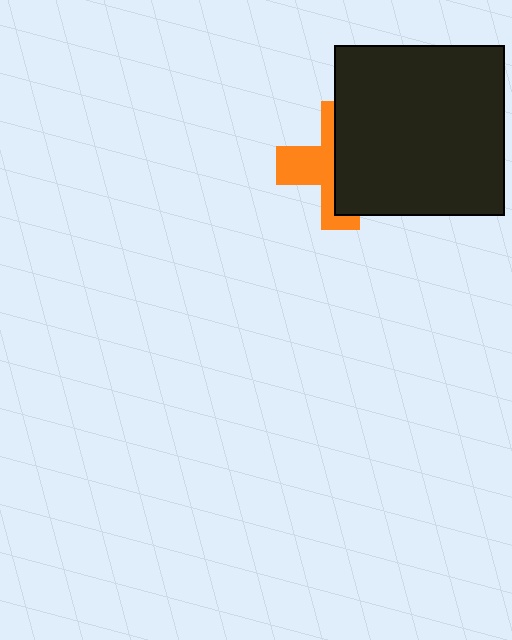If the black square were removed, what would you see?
You would see the complete orange cross.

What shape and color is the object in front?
The object in front is a black square.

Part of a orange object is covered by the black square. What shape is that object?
It is a cross.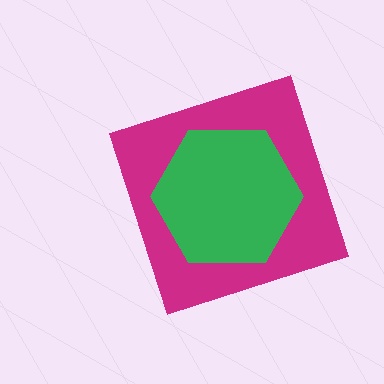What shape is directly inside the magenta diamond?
The green hexagon.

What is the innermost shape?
The green hexagon.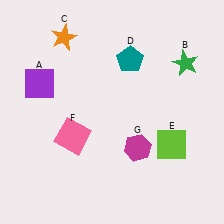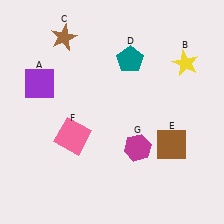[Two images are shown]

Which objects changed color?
B changed from green to yellow. C changed from orange to brown. E changed from lime to brown.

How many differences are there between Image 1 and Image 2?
There are 3 differences between the two images.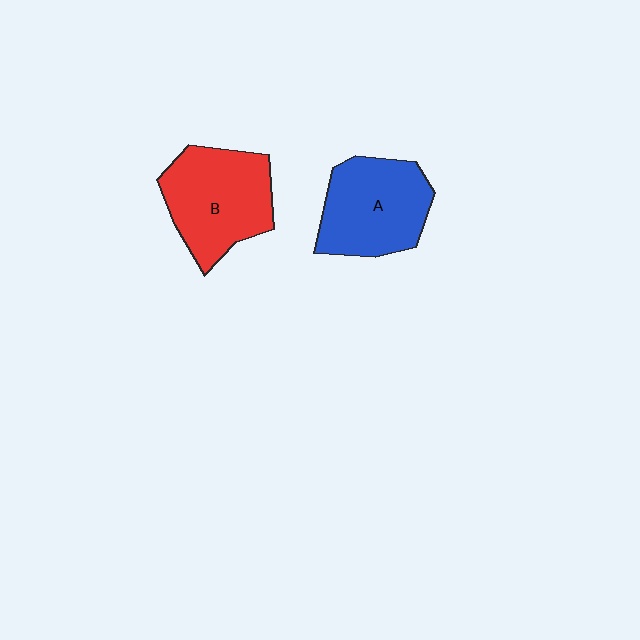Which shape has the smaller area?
Shape A (blue).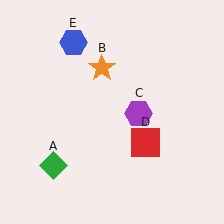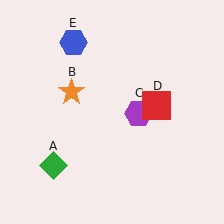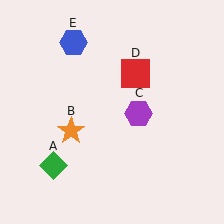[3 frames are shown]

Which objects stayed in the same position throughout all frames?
Green diamond (object A) and purple hexagon (object C) and blue hexagon (object E) remained stationary.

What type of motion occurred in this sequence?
The orange star (object B), red square (object D) rotated counterclockwise around the center of the scene.